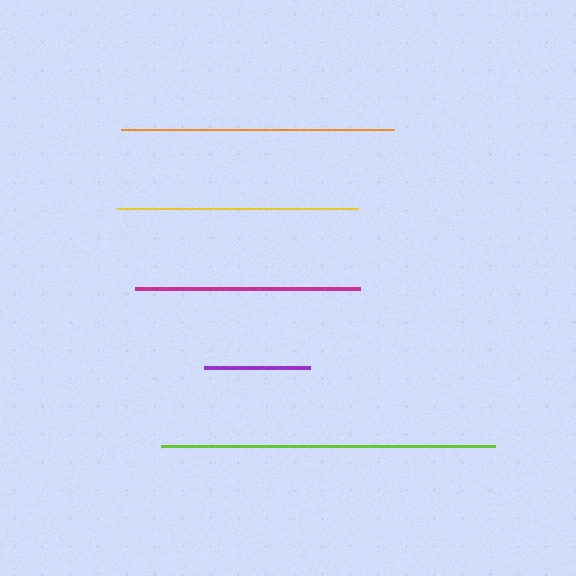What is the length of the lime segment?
The lime segment is approximately 335 pixels long.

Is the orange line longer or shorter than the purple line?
The orange line is longer than the purple line.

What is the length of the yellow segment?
The yellow segment is approximately 241 pixels long.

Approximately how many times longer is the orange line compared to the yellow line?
The orange line is approximately 1.1 times the length of the yellow line.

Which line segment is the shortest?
The purple line is the shortest at approximately 106 pixels.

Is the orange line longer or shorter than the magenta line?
The orange line is longer than the magenta line.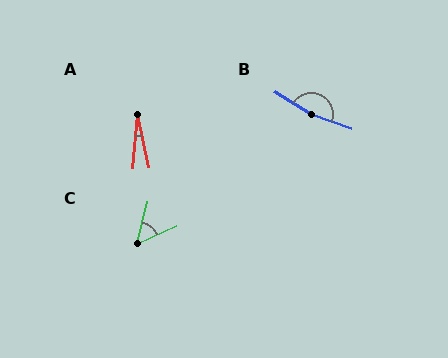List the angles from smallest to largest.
A (17°), C (52°), B (167°).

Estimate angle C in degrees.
Approximately 52 degrees.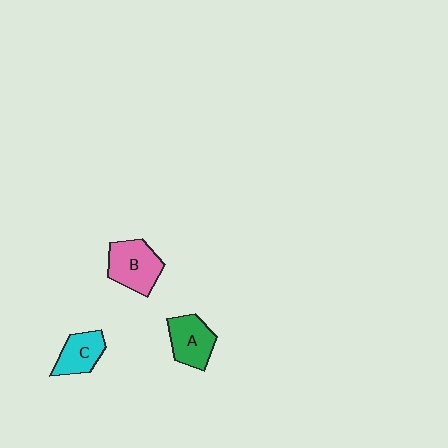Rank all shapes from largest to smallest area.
From largest to smallest: B (pink), A (green), C (cyan).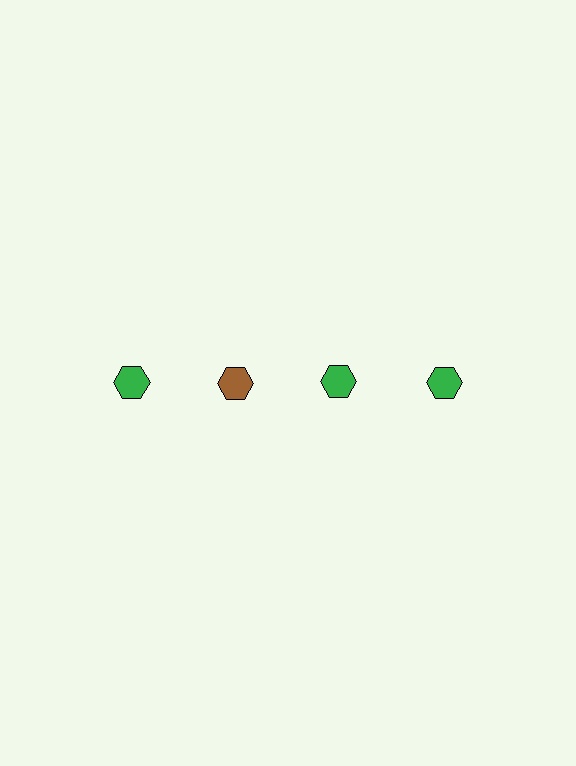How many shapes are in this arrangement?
There are 4 shapes arranged in a grid pattern.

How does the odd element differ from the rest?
It has a different color: brown instead of green.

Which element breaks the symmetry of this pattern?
The brown hexagon in the top row, second from left column breaks the symmetry. All other shapes are green hexagons.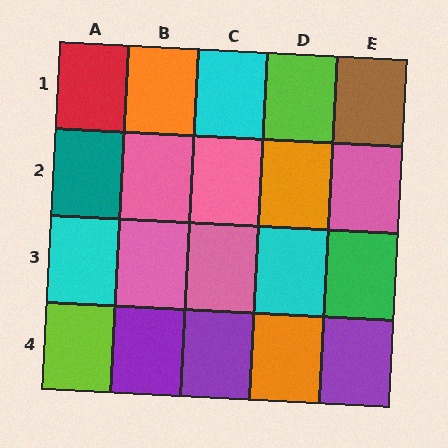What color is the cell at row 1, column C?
Cyan.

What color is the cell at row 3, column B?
Pink.